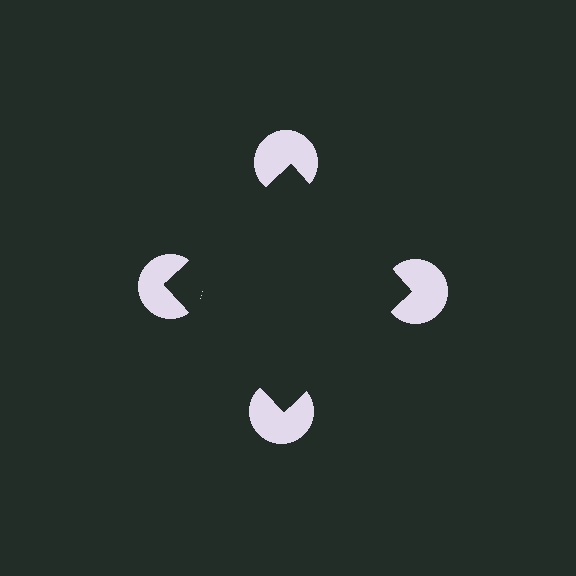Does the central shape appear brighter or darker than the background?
It typically appears slightly darker than the background, even though no actual brightness change is drawn.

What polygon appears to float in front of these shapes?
An illusory square — its edges are inferred from the aligned wedge cuts in the pac-man discs, not physically drawn.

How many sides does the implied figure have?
4 sides.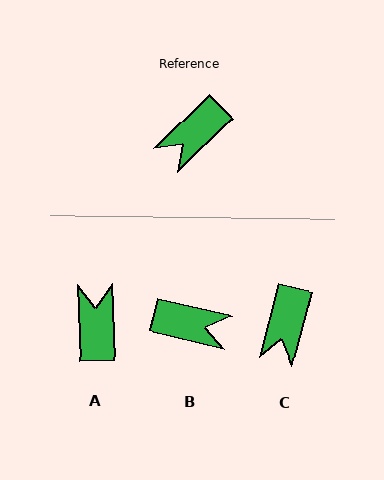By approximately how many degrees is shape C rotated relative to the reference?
Approximately 31 degrees counter-clockwise.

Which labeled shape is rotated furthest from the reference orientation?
A, about 133 degrees away.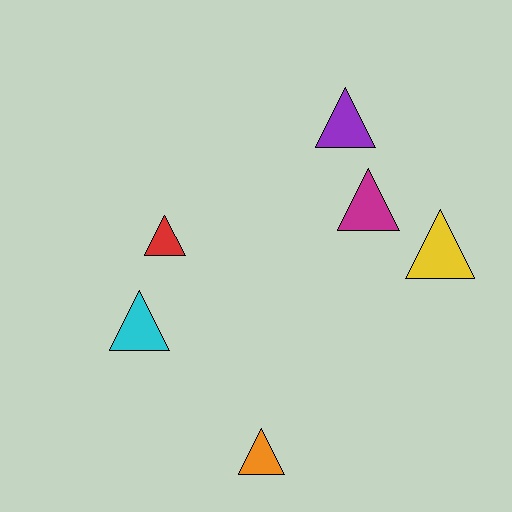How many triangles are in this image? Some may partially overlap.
There are 6 triangles.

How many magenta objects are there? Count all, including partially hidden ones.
There is 1 magenta object.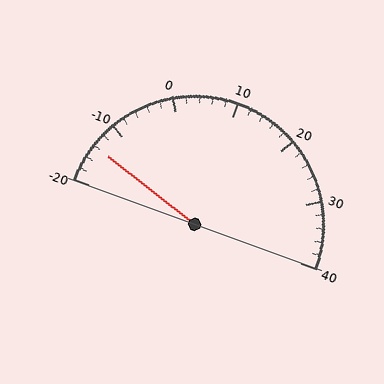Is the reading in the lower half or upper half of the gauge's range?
The reading is in the lower half of the range (-20 to 40).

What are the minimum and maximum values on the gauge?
The gauge ranges from -20 to 40.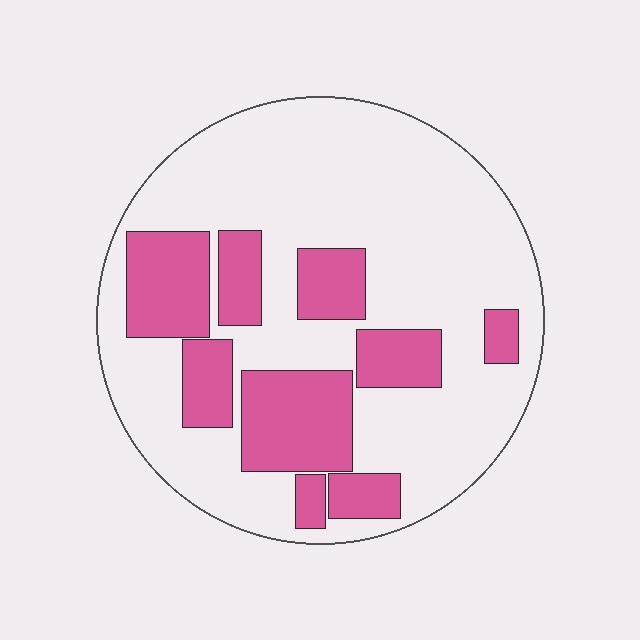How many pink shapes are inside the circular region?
9.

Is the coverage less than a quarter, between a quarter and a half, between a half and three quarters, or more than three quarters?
Between a quarter and a half.